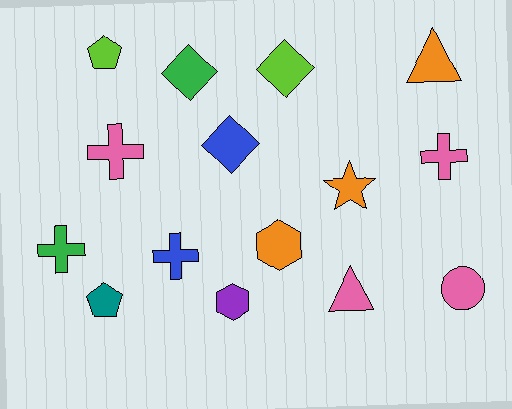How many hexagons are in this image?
There are 2 hexagons.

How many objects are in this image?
There are 15 objects.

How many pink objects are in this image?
There are 4 pink objects.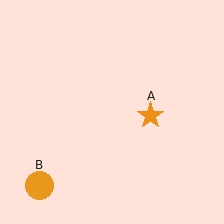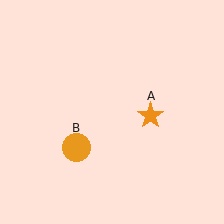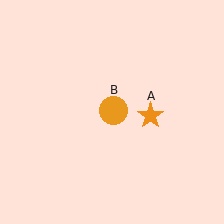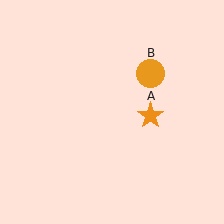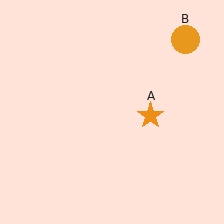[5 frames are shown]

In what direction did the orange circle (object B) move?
The orange circle (object B) moved up and to the right.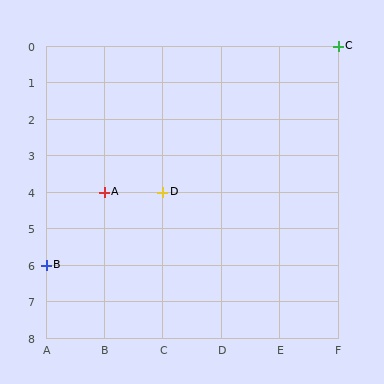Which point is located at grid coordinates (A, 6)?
Point B is at (A, 6).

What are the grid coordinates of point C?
Point C is at grid coordinates (F, 0).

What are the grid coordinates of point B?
Point B is at grid coordinates (A, 6).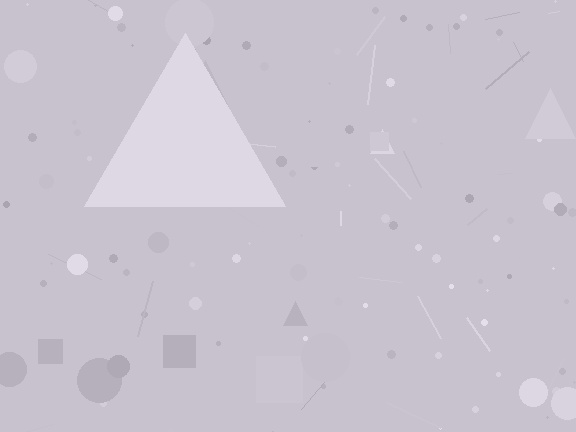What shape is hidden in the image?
A triangle is hidden in the image.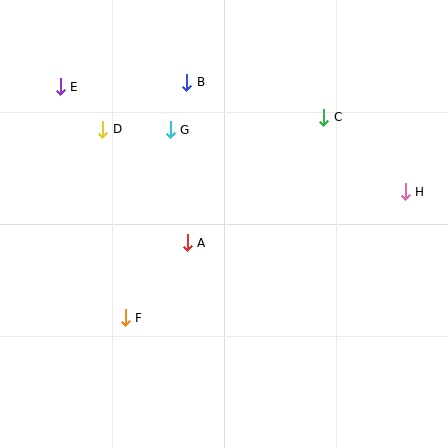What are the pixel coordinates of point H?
Point H is at (405, 192).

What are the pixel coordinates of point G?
Point G is at (170, 130).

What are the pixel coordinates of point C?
Point C is at (324, 117).